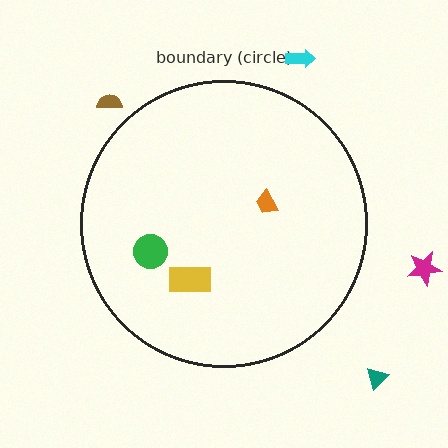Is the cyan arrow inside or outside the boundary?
Outside.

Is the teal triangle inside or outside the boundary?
Outside.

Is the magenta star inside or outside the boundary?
Outside.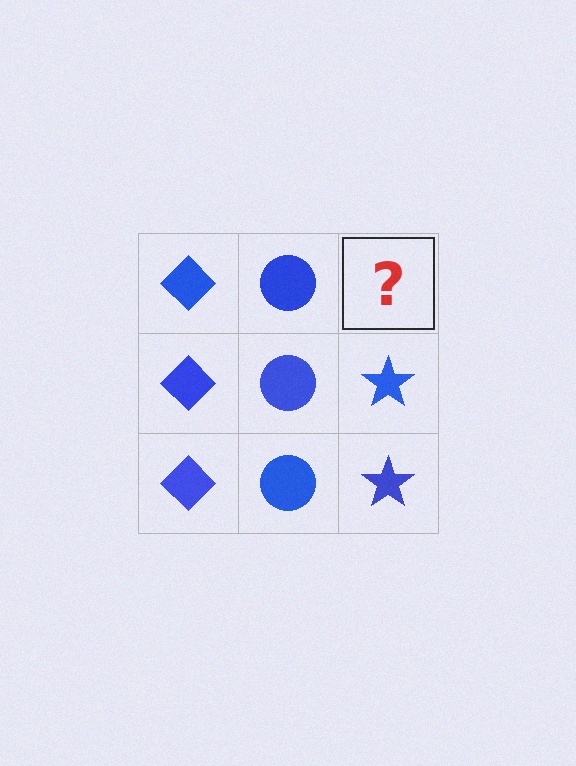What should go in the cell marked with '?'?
The missing cell should contain a blue star.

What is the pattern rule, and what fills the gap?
The rule is that each column has a consistent shape. The gap should be filled with a blue star.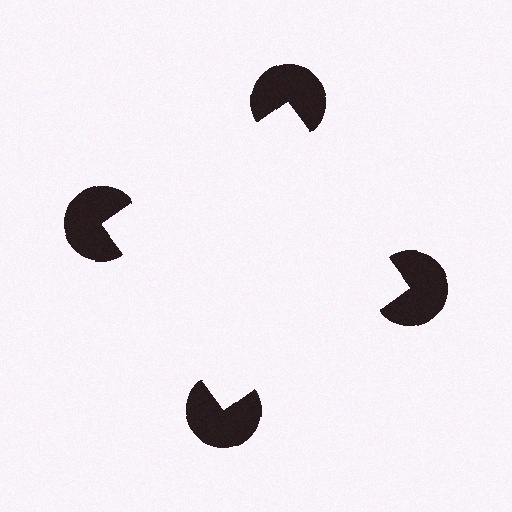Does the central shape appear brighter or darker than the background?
It typically appears slightly brighter than the background, even though no actual brightness change is drawn.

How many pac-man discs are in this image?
There are 4 — one at each vertex of the illusory square.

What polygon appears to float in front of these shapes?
An illusory square — its edges are inferred from the aligned wedge cuts in the pac-man discs, not physically drawn.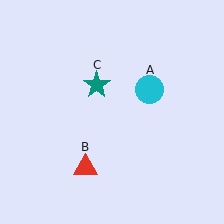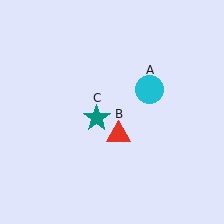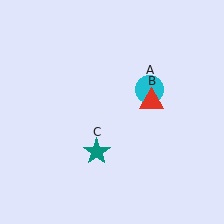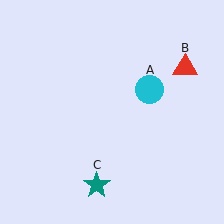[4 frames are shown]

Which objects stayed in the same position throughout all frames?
Cyan circle (object A) remained stationary.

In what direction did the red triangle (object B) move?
The red triangle (object B) moved up and to the right.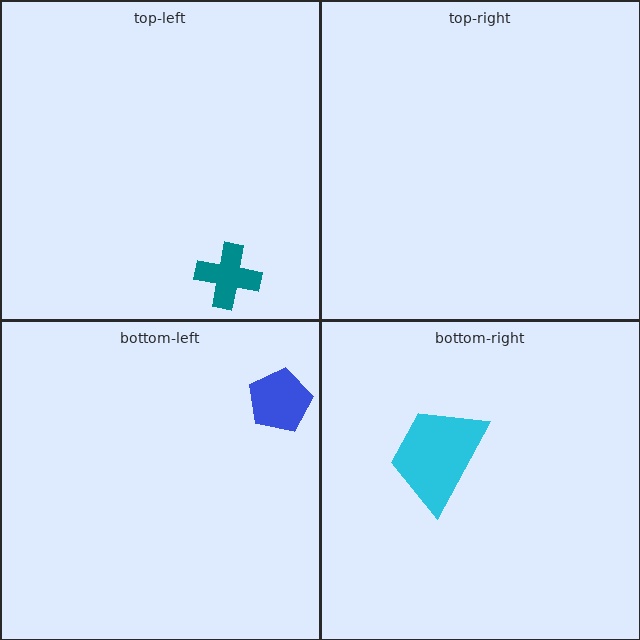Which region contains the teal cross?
The top-left region.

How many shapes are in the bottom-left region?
1.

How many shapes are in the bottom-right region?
1.